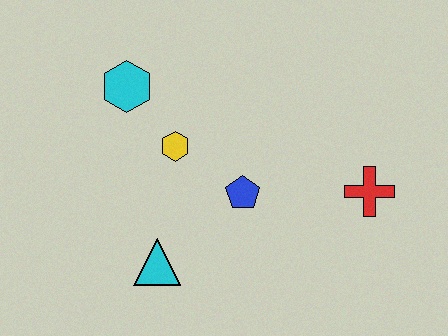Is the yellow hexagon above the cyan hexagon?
No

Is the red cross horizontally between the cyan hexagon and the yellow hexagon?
No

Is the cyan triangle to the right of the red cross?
No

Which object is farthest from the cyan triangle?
The red cross is farthest from the cyan triangle.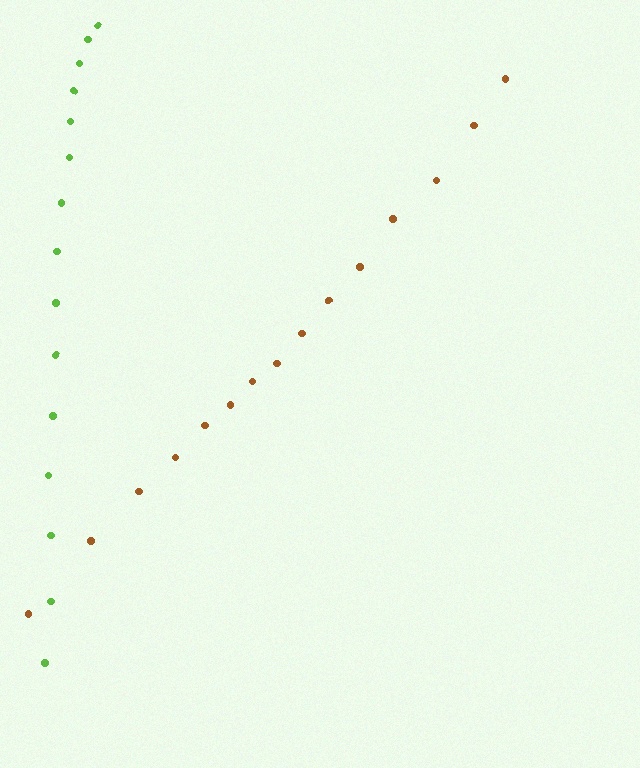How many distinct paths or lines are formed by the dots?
There are 2 distinct paths.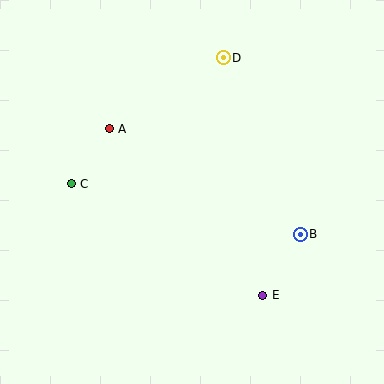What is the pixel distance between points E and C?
The distance between E and C is 221 pixels.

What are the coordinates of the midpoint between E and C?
The midpoint between E and C is at (167, 239).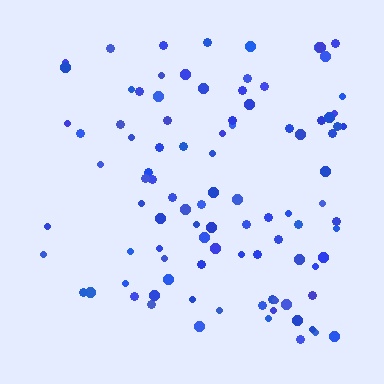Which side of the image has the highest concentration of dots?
The right.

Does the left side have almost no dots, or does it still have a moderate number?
Still a moderate number, just noticeably fewer than the right.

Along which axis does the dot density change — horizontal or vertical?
Horizontal.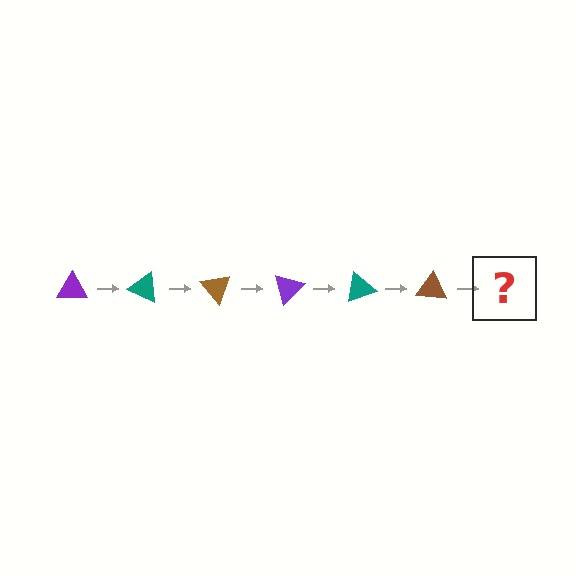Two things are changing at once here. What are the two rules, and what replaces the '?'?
The two rules are that it rotates 25 degrees each step and the color cycles through purple, teal, and brown. The '?' should be a purple triangle, rotated 150 degrees from the start.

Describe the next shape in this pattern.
It should be a purple triangle, rotated 150 degrees from the start.